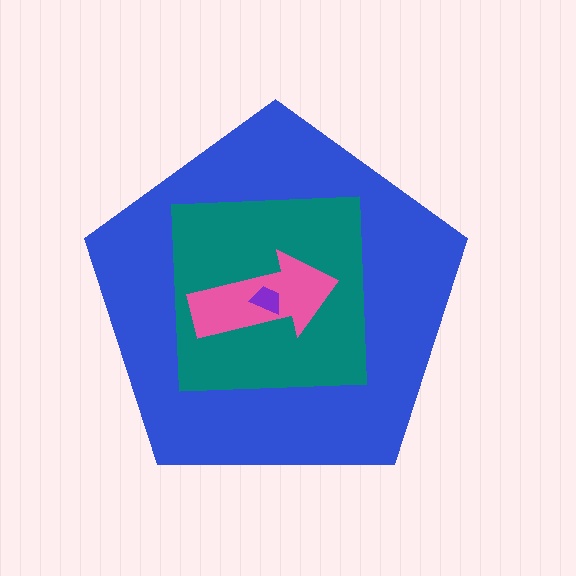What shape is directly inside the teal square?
The pink arrow.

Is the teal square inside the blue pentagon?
Yes.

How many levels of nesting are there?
4.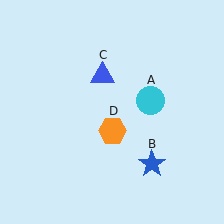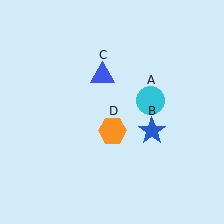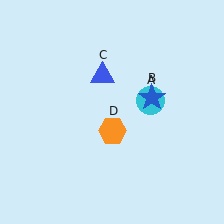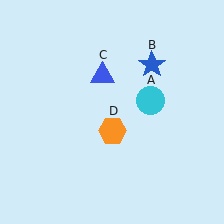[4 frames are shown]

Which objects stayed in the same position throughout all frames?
Cyan circle (object A) and blue triangle (object C) and orange hexagon (object D) remained stationary.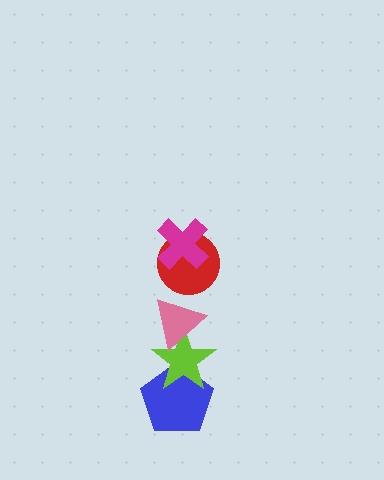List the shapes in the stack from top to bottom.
From top to bottom: the magenta cross, the red circle, the pink triangle, the lime star, the blue pentagon.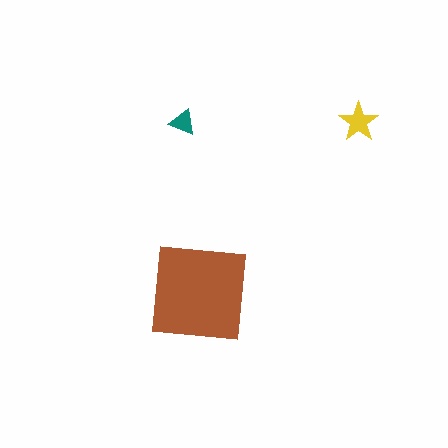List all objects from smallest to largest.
The teal triangle, the yellow star, the brown square.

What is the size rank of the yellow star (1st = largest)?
2nd.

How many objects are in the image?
There are 3 objects in the image.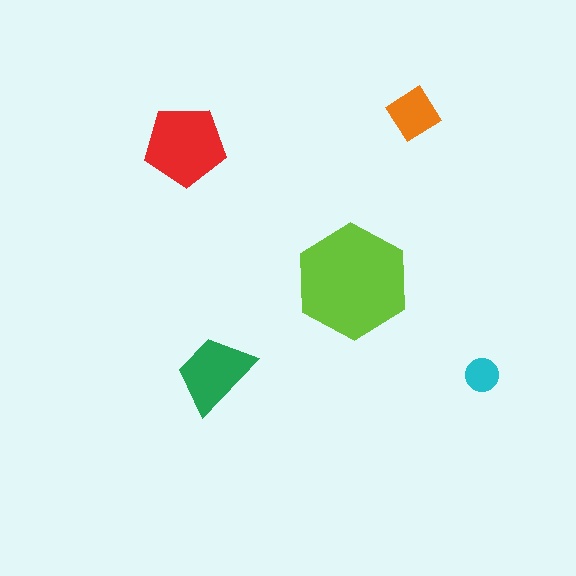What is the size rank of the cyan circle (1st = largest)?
5th.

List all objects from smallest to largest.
The cyan circle, the orange diamond, the green trapezoid, the red pentagon, the lime hexagon.